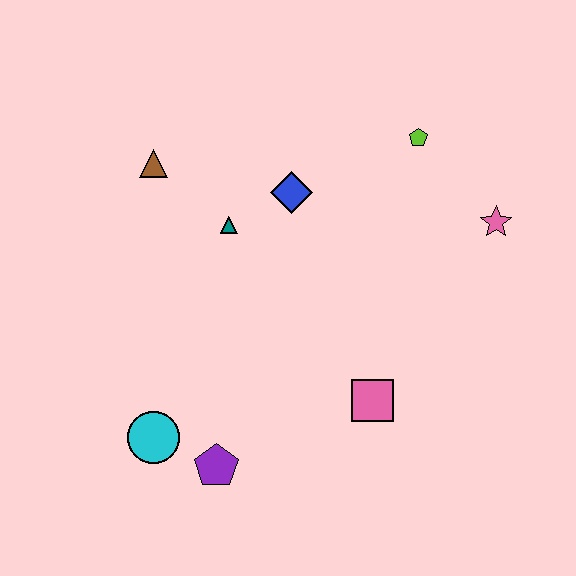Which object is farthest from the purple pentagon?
The lime pentagon is farthest from the purple pentagon.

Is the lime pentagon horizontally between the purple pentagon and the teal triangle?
No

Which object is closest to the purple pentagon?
The cyan circle is closest to the purple pentagon.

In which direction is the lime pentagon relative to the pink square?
The lime pentagon is above the pink square.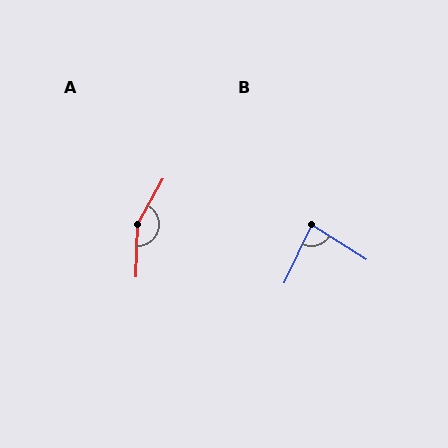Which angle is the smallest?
B, at approximately 83 degrees.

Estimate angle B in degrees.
Approximately 83 degrees.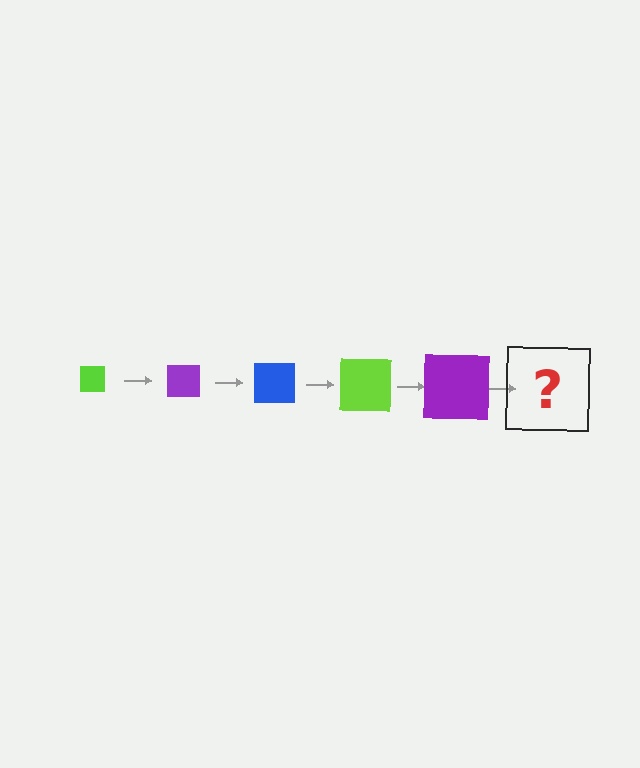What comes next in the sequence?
The next element should be a blue square, larger than the previous one.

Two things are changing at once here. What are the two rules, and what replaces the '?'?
The two rules are that the square grows larger each step and the color cycles through lime, purple, and blue. The '?' should be a blue square, larger than the previous one.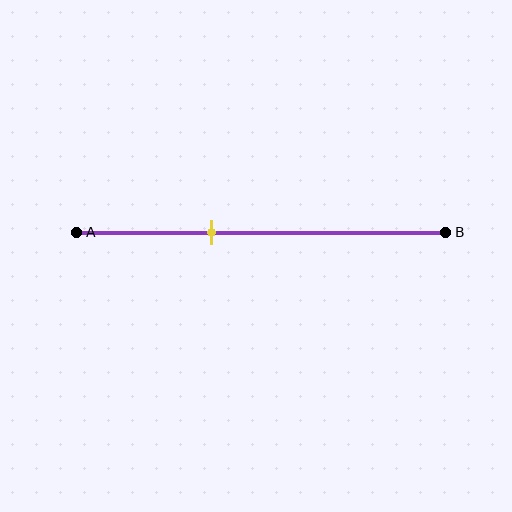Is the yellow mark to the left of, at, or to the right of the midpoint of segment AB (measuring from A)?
The yellow mark is to the left of the midpoint of segment AB.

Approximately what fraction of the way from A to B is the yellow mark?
The yellow mark is approximately 35% of the way from A to B.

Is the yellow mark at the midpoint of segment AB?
No, the mark is at about 35% from A, not at the 50% midpoint.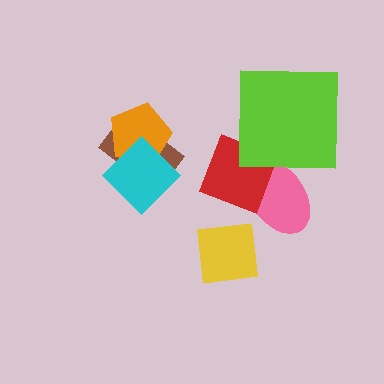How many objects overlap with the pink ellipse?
2 objects overlap with the pink ellipse.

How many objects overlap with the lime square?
2 objects overlap with the lime square.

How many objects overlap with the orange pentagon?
2 objects overlap with the orange pentagon.